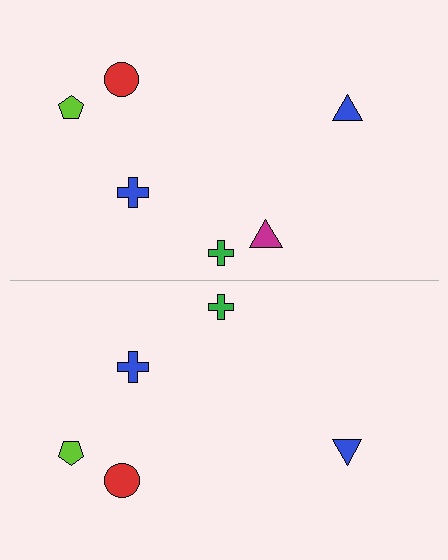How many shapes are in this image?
There are 11 shapes in this image.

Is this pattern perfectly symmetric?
No, the pattern is not perfectly symmetric. A magenta triangle is missing from the bottom side.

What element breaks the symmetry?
A magenta triangle is missing from the bottom side.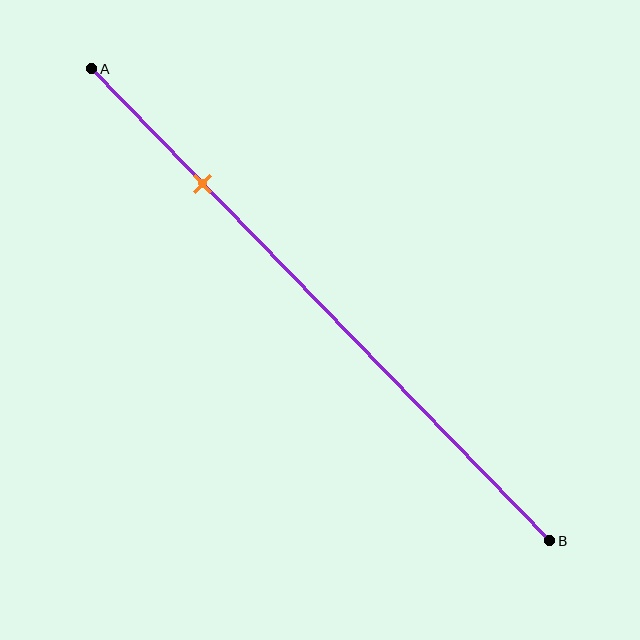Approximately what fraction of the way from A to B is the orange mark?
The orange mark is approximately 25% of the way from A to B.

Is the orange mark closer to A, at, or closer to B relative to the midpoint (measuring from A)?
The orange mark is closer to point A than the midpoint of segment AB.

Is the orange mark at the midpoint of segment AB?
No, the mark is at about 25% from A, not at the 50% midpoint.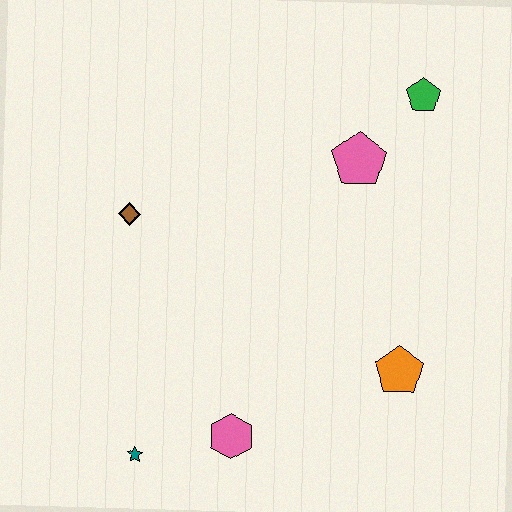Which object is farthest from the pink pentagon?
The teal star is farthest from the pink pentagon.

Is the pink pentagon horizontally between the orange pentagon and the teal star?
Yes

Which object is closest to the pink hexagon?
The teal star is closest to the pink hexagon.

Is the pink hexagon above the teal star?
Yes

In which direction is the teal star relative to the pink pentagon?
The teal star is below the pink pentagon.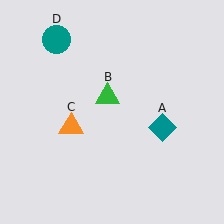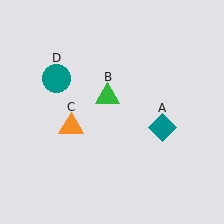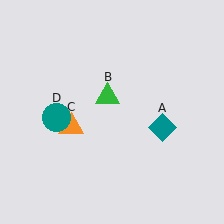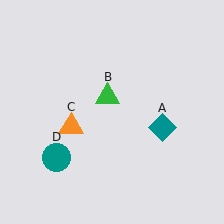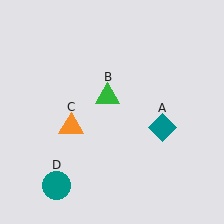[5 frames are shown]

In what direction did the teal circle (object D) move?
The teal circle (object D) moved down.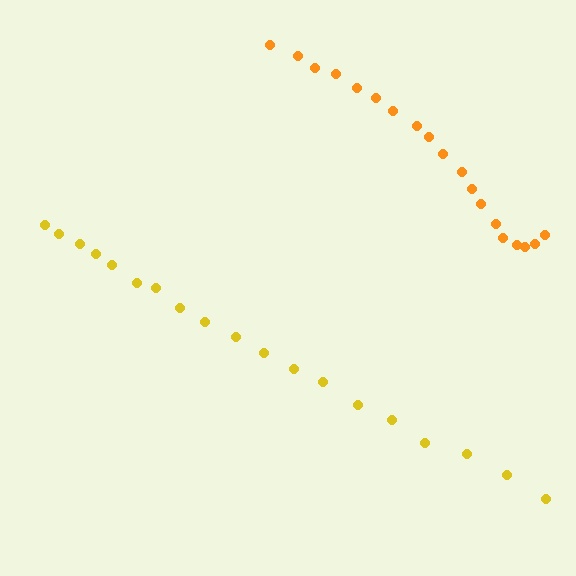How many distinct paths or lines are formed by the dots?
There are 2 distinct paths.